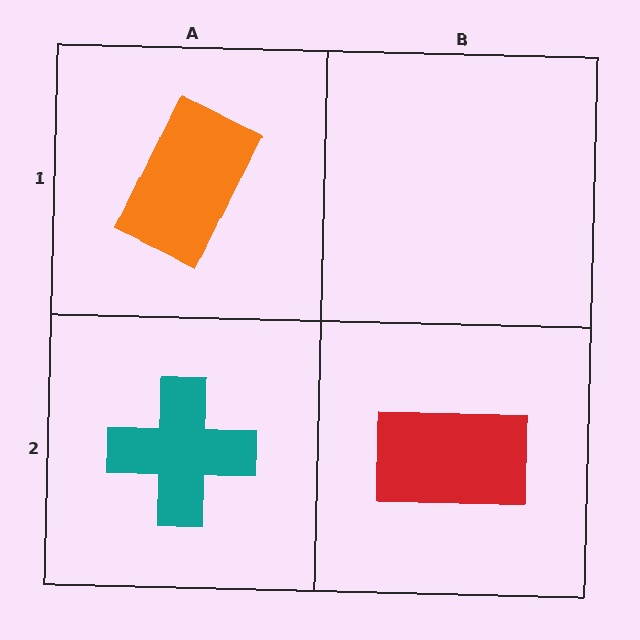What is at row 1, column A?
An orange rectangle.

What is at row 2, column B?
A red rectangle.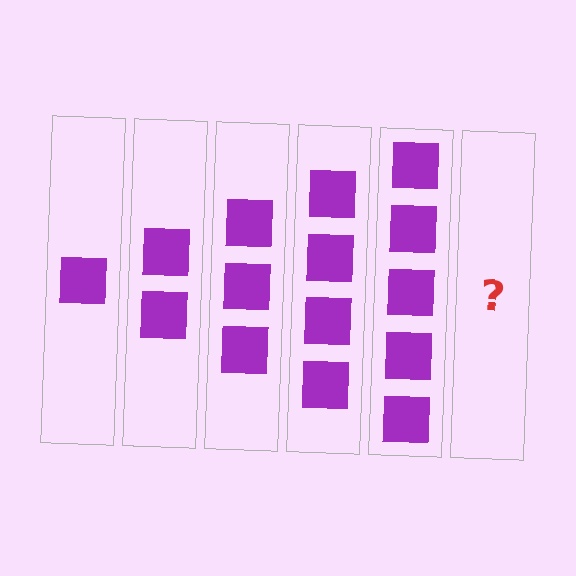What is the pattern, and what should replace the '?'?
The pattern is that each step adds one more square. The '?' should be 6 squares.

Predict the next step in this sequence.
The next step is 6 squares.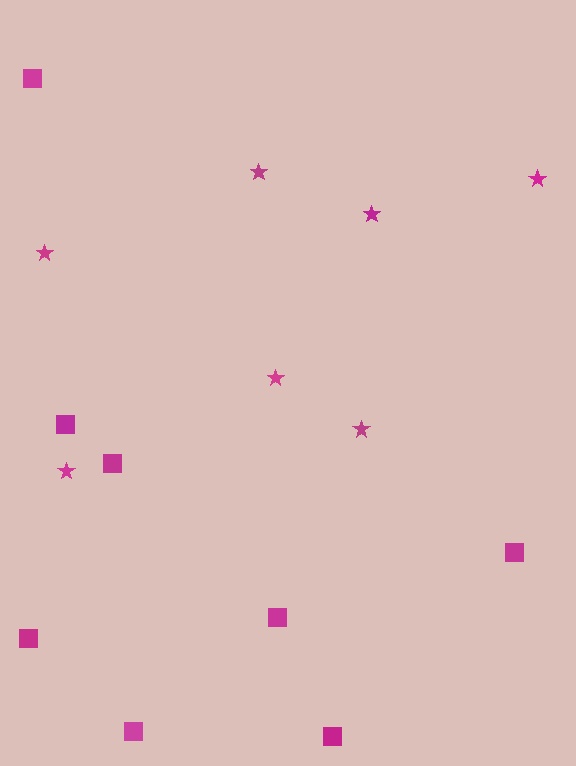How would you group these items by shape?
There are 2 groups: one group of squares (8) and one group of stars (7).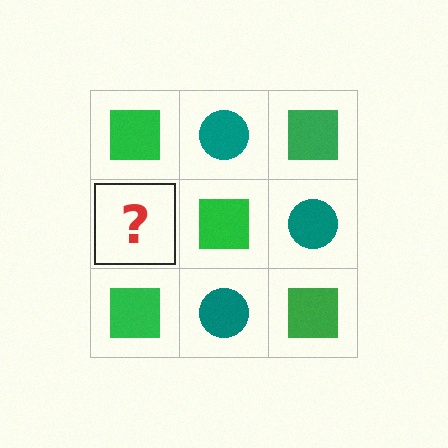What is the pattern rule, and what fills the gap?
The rule is that it alternates green square and teal circle in a checkerboard pattern. The gap should be filled with a teal circle.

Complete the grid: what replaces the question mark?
The question mark should be replaced with a teal circle.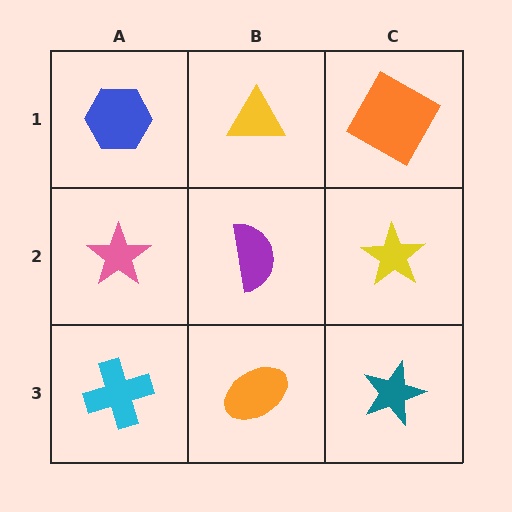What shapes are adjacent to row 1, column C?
A yellow star (row 2, column C), a yellow triangle (row 1, column B).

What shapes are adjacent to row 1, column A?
A pink star (row 2, column A), a yellow triangle (row 1, column B).